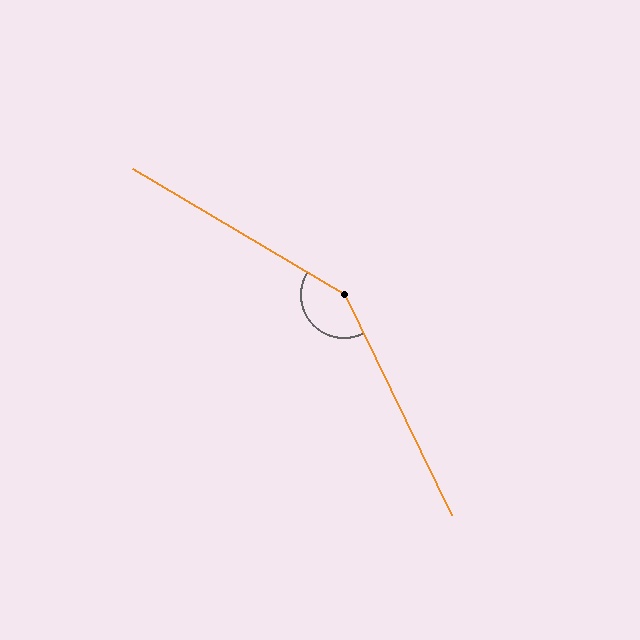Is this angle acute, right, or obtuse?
It is obtuse.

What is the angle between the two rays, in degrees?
Approximately 147 degrees.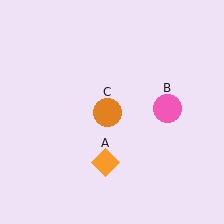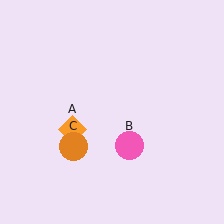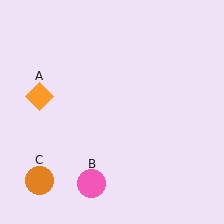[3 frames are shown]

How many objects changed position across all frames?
3 objects changed position: orange diamond (object A), pink circle (object B), orange circle (object C).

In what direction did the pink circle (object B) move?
The pink circle (object B) moved down and to the left.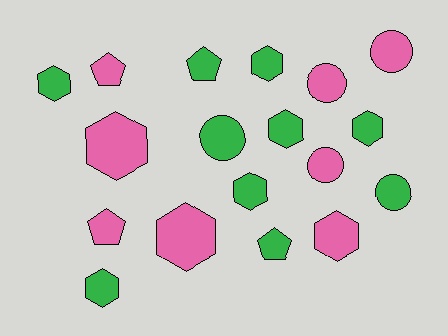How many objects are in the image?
There are 18 objects.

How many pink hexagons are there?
There are 3 pink hexagons.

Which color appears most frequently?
Green, with 10 objects.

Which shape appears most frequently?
Hexagon, with 9 objects.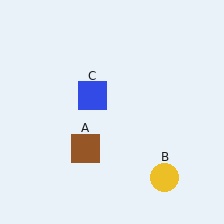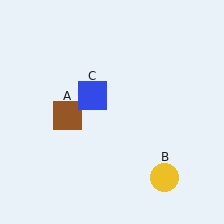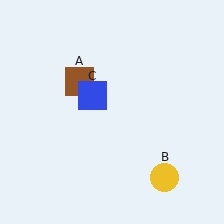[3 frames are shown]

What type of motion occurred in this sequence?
The brown square (object A) rotated clockwise around the center of the scene.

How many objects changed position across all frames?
1 object changed position: brown square (object A).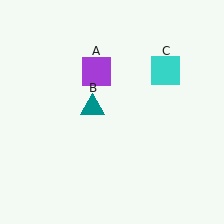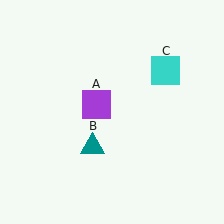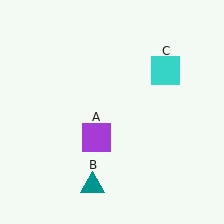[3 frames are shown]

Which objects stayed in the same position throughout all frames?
Cyan square (object C) remained stationary.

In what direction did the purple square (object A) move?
The purple square (object A) moved down.